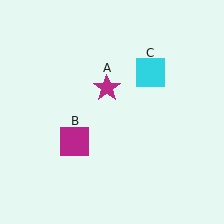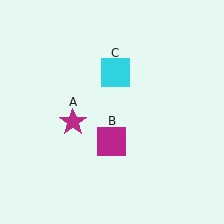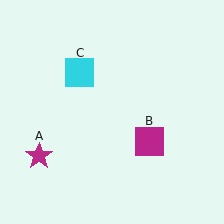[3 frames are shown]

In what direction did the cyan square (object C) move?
The cyan square (object C) moved left.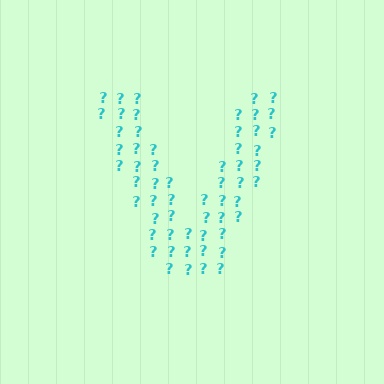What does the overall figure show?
The overall figure shows the letter V.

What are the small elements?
The small elements are question marks.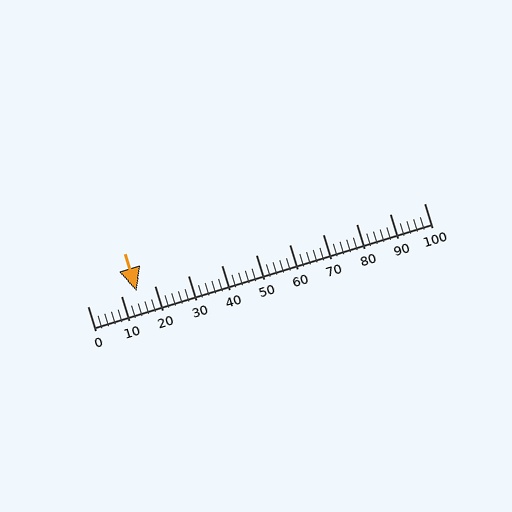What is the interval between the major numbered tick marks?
The major tick marks are spaced 10 units apart.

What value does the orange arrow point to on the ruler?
The orange arrow points to approximately 15.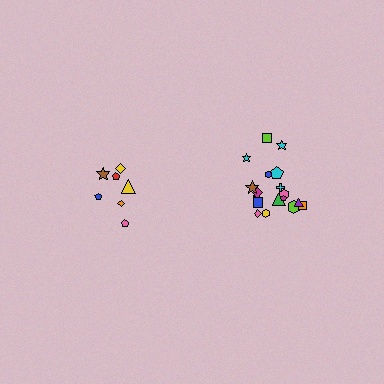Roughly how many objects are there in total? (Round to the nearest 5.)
Roughly 25 objects in total.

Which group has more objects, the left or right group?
The right group.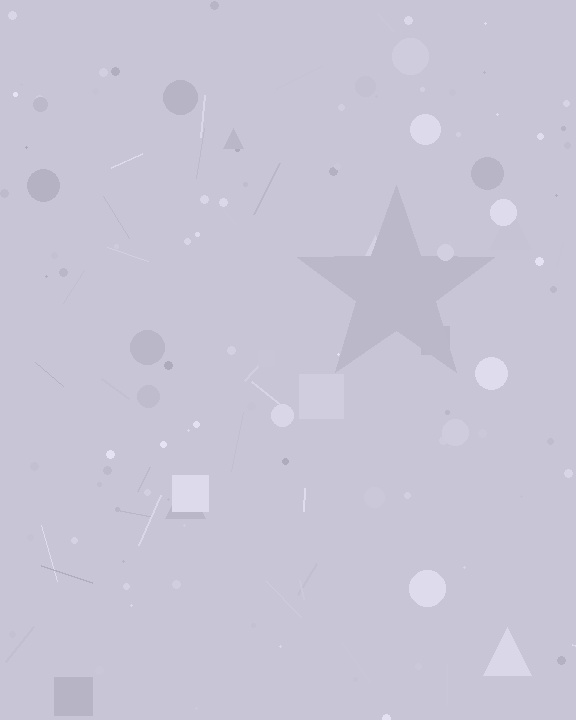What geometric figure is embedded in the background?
A star is embedded in the background.